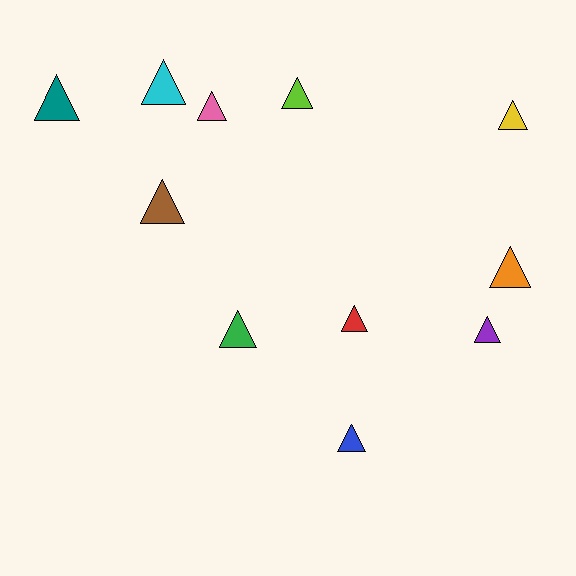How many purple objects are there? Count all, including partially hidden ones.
There is 1 purple object.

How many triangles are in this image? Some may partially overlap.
There are 11 triangles.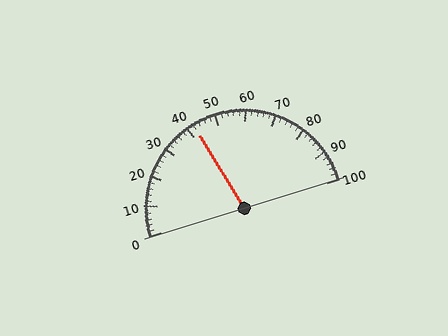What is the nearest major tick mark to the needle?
The nearest major tick mark is 40.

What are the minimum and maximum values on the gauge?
The gauge ranges from 0 to 100.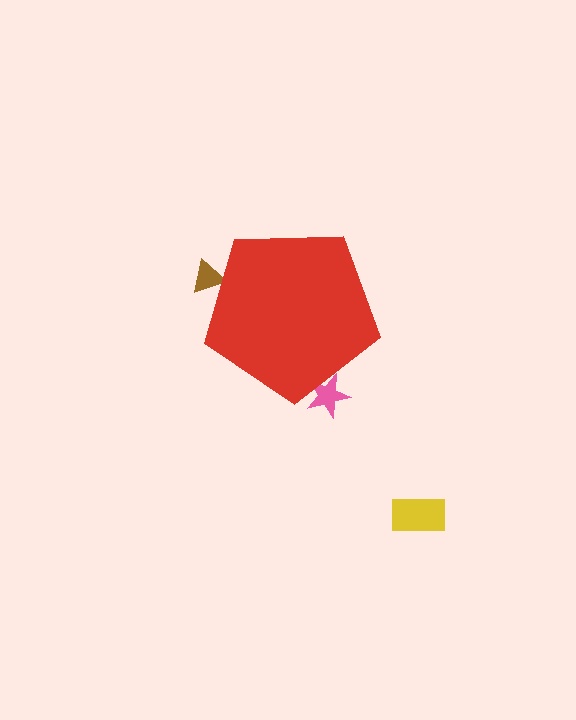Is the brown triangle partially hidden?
Yes, the brown triangle is partially hidden behind the red pentagon.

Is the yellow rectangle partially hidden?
No, the yellow rectangle is fully visible.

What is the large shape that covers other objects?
A red pentagon.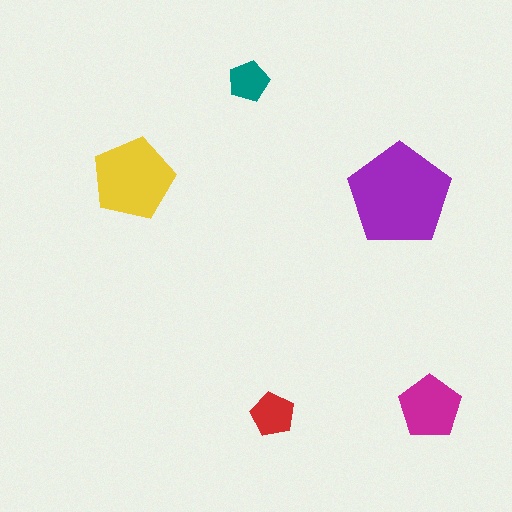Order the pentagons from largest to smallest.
the purple one, the yellow one, the magenta one, the red one, the teal one.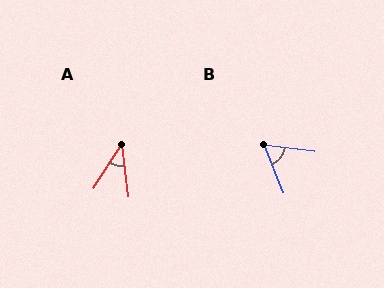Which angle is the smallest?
A, at approximately 40 degrees.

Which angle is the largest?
B, at approximately 61 degrees.